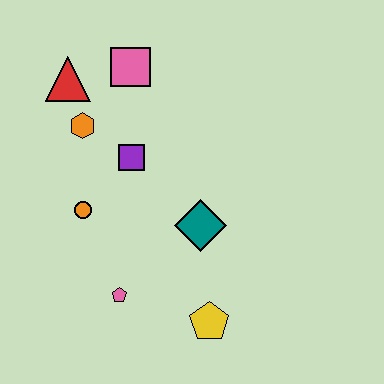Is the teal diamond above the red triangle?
No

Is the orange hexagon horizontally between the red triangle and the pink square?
Yes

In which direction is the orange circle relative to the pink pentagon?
The orange circle is above the pink pentagon.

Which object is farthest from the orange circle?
The yellow pentagon is farthest from the orange circle.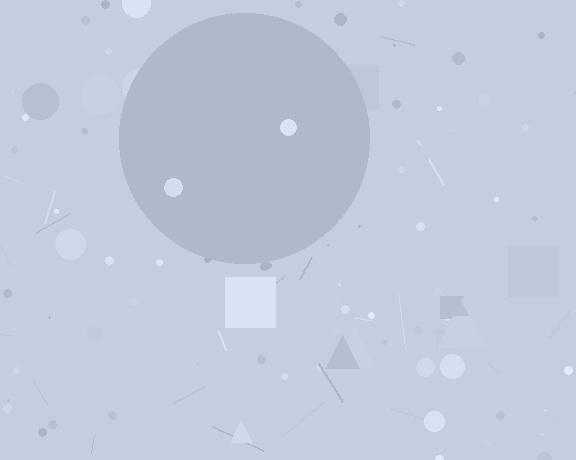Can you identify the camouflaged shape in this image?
The camouflaged shape is a circle.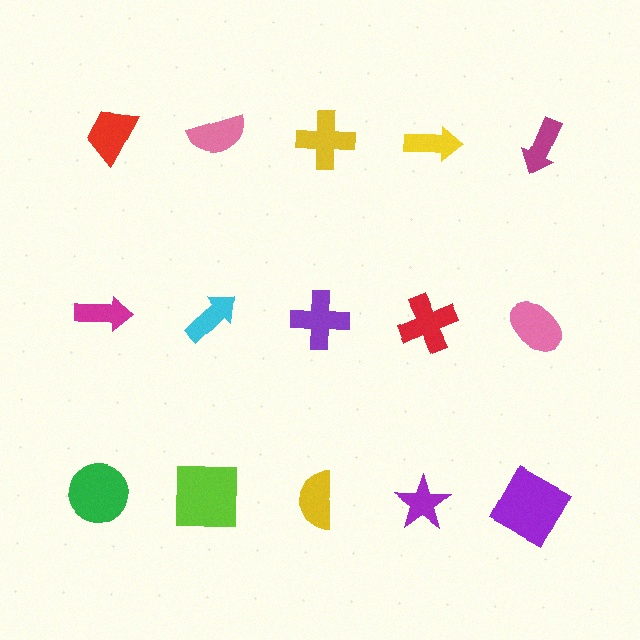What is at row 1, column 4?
A yellow arrow.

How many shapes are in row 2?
5 shapes.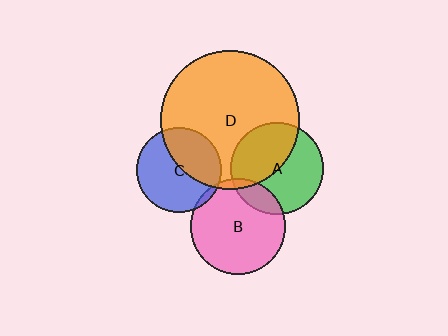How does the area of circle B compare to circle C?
Approximately 1.3 times.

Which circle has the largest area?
Circle D (orange).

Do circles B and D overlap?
Yes.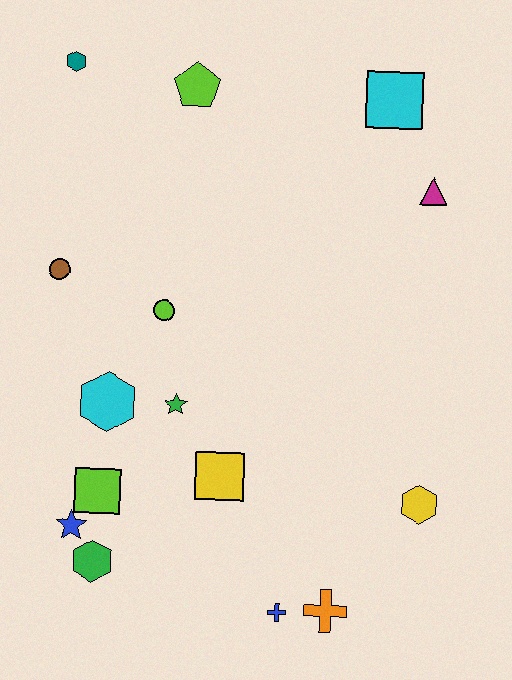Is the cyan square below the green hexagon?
No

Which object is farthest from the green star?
The cyan square is farthest from the green star.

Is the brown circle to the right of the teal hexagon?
No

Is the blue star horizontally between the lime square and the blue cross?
No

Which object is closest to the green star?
The cyan hexagon is closest to the green star.